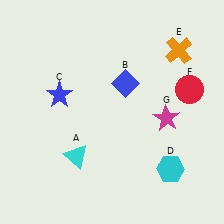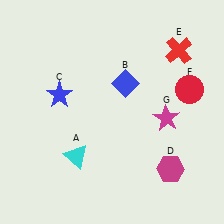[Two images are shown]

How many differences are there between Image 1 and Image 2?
There are 2 differences between the two images.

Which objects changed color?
D changed from cyan to magenta. E changed from orange to red.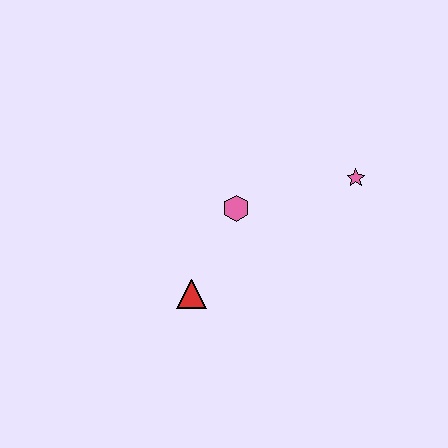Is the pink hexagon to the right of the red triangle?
Yes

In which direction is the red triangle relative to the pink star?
The red triangle is to the left of the pink star.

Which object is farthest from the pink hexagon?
The pink star is farthest from the pink hexagon.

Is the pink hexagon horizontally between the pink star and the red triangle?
Yes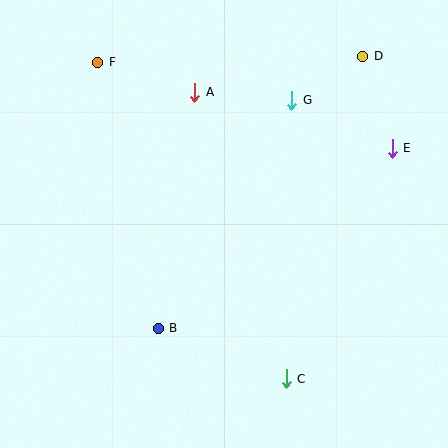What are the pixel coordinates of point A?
Point A is at (195, 92).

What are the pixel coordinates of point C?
Point C is at (286, 379).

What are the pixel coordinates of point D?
Point D is at (363, 56).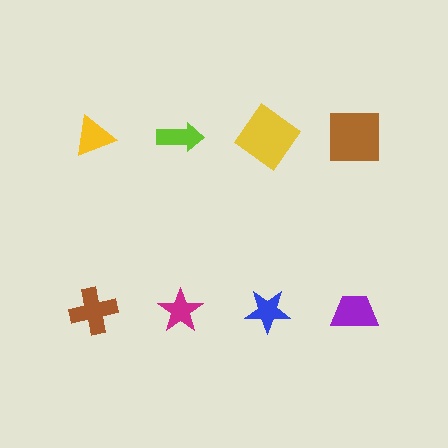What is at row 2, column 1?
A brown cross.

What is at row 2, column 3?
A blue star.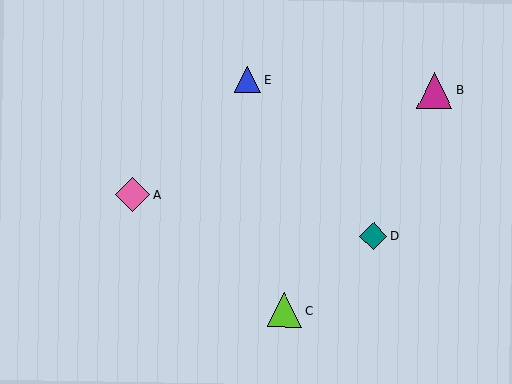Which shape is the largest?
The magenta triangle (labeled B) is the largest.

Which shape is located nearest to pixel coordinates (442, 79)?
The magenta triangle (labeled B) at (435, 90) is nearest to that location.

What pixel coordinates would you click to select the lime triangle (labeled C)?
Click at (285, 310) to select the lime triangle C.